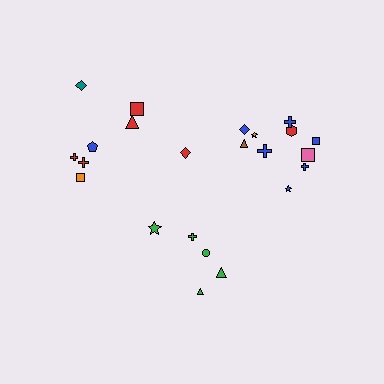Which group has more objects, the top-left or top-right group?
The top-right group.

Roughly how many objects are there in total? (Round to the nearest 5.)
Roughly 25 objects in total.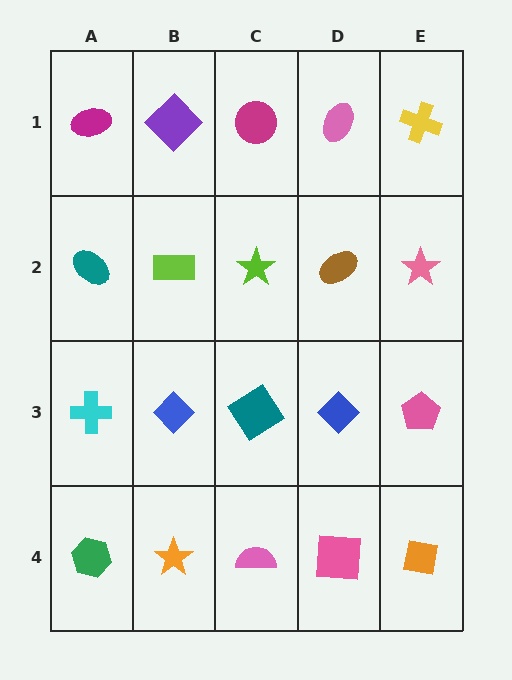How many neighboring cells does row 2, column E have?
3.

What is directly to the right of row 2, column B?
A lime star.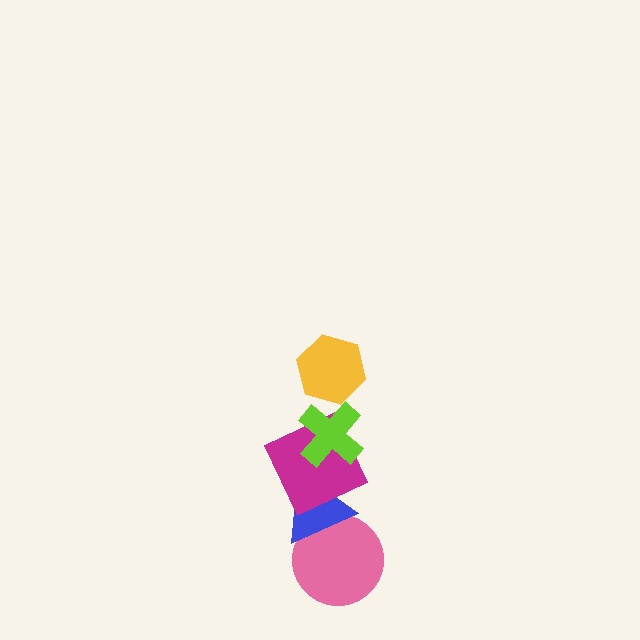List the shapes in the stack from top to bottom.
From top to bottom: the yellow hexagon, the lime cross, the magenta square, the blue triangle, the pink circle.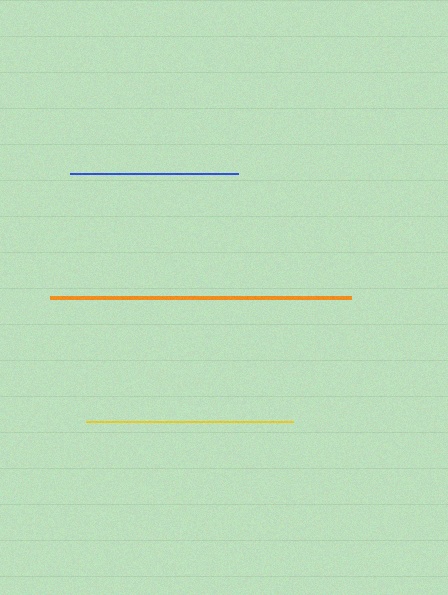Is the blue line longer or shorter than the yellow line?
The yellow line is longer than the blue line.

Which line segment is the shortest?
The blue line is the shortest at approximately 167 pixels.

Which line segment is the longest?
The orange line is the longest at approximately 301 pixels.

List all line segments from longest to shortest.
From longest to shortest: orange, yellow, blue.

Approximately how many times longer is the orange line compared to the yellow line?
The orange line is approximately 1.5 times the length of the yellow line.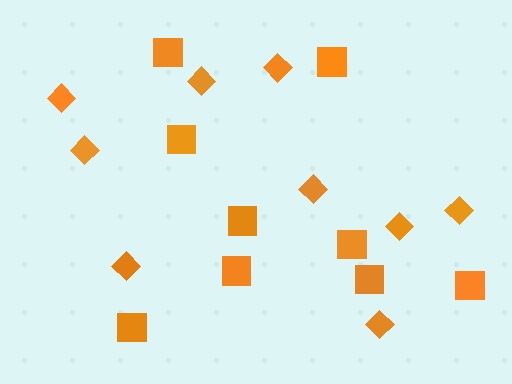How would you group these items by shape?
There are 2 groups: one group of squares (9) and one group of diamonds (9).